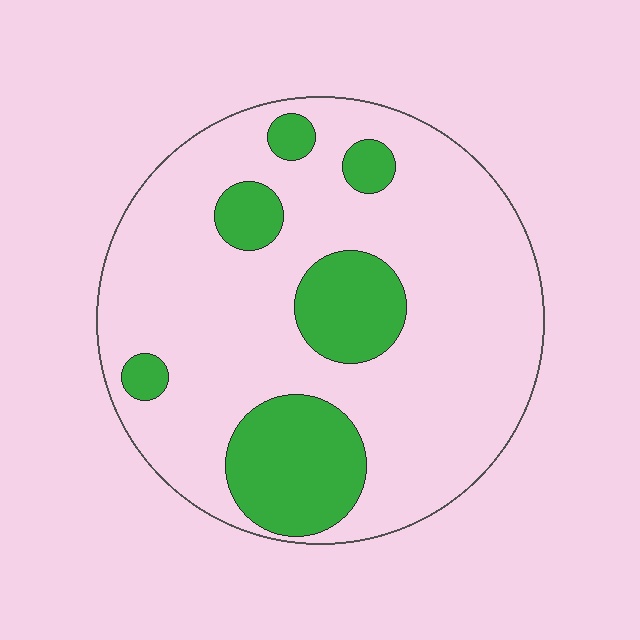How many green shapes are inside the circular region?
6.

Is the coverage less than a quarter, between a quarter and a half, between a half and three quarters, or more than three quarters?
Less than a quarter.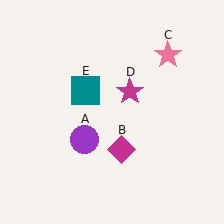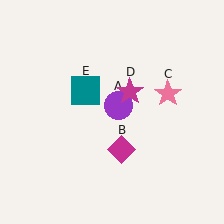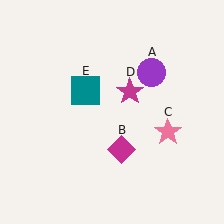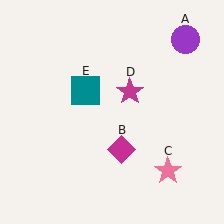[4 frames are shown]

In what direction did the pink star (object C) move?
The pink star (object C) moved down.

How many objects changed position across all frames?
2 objects changed position: purple circle (object A), pink star (object C).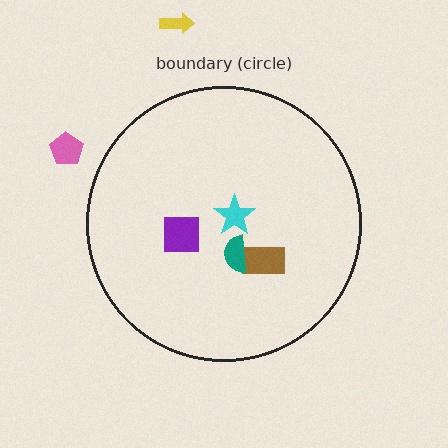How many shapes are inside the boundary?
4 inside, 2 outside.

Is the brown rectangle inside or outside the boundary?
Inside.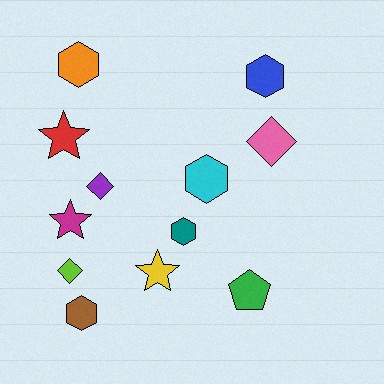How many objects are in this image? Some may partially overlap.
There are 12 objects.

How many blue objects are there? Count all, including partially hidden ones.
There is 1 blue object.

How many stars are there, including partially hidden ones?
There are 3 stars.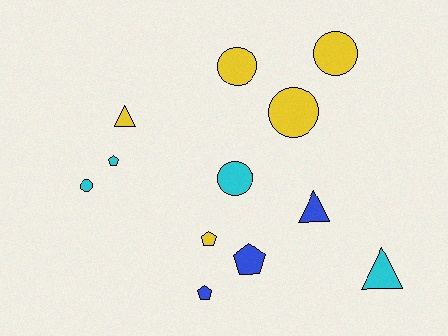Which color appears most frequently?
Yellow, with 5 objects.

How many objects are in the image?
There are 12 objects.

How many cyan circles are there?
There are 2 cyan circles.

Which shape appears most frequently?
Circle, with 5 objects.